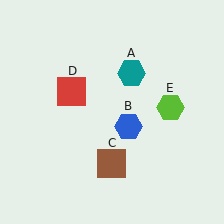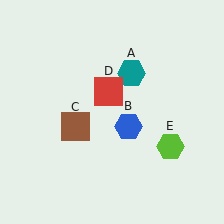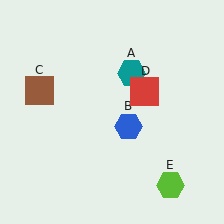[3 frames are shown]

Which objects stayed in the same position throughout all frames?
Teal hexagon (object A) and blue hexagon (object B) remained stationary.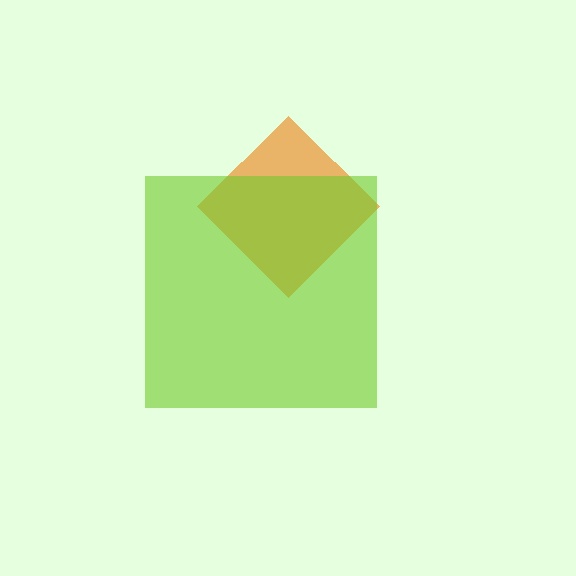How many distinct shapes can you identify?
There are 2 distinct shapes: an orange diamond, a lime square.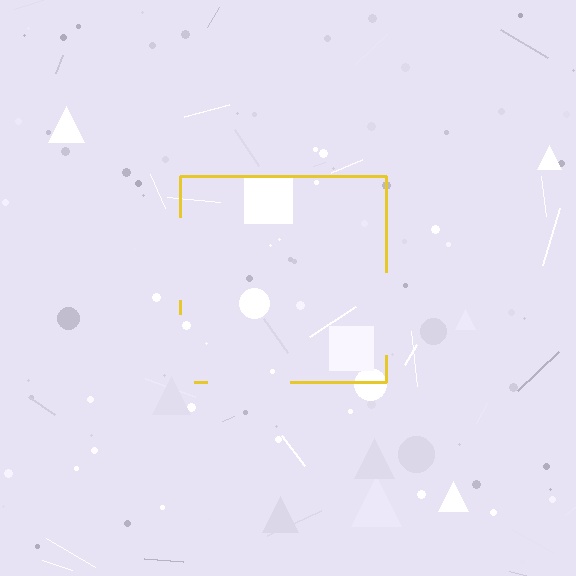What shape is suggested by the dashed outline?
The dashed outline suggests a square.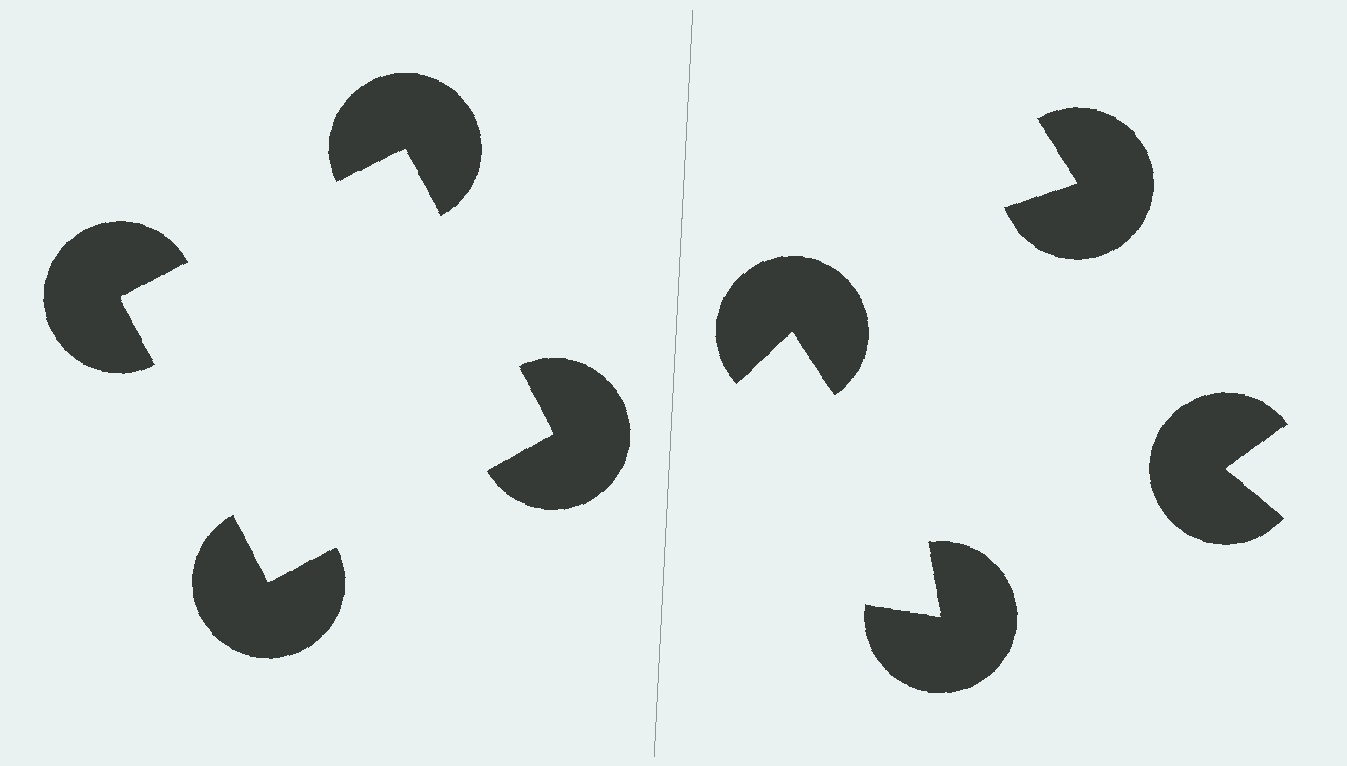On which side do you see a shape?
An illusory square appears on the left side. On the right side the wedge cuts are rotated, so no coherent shape forms.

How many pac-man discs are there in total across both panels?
8 — 4 on each side.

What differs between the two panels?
The pac-man discs are positioned identically on both sides; only the wedge orientations differ. On the left they align to a square; on the right they are misaligned.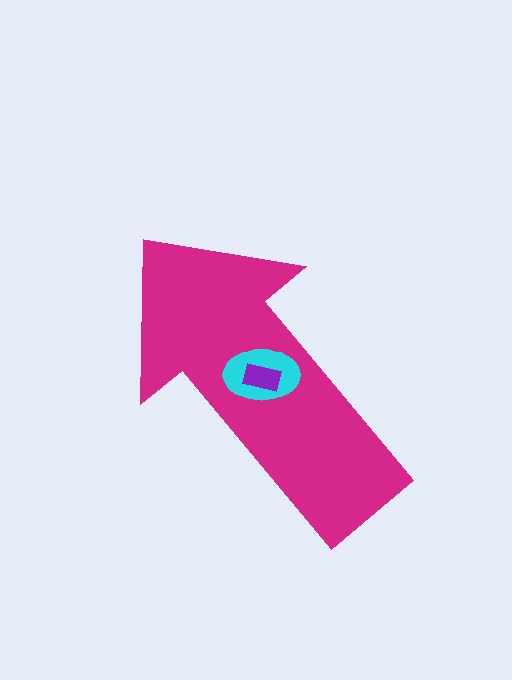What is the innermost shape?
The purple rectangle.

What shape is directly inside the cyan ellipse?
The purple rectangle.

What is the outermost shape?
The magenta arrow.